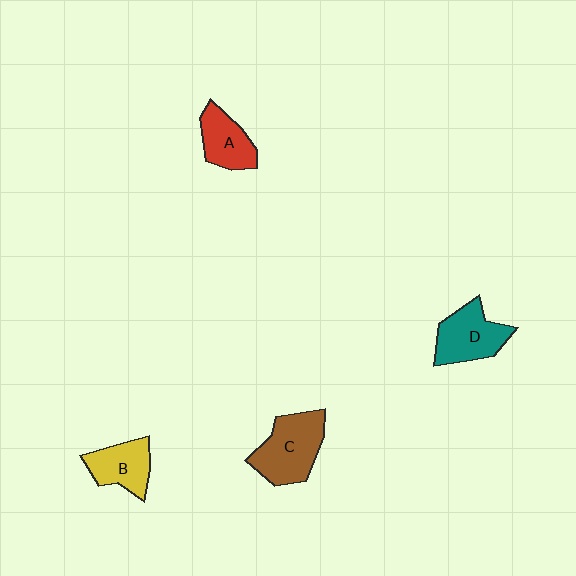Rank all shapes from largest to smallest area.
From largest to smallest: C (brown), D (teal), B (yellow), A (red).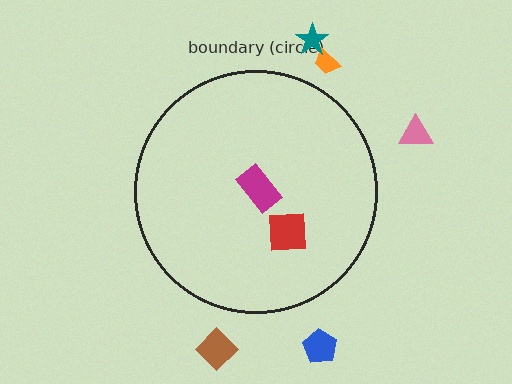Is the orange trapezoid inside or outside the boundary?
Outside.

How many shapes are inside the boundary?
2 inside, 5 outside.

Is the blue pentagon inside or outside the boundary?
Outside.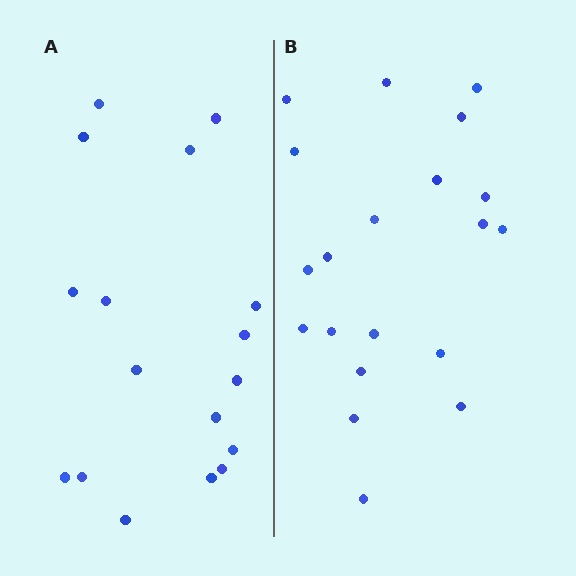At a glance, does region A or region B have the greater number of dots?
Region B (the right region) has more dots.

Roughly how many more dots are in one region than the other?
Region B has just a few more — roughly 2 or 3 more dots than region A.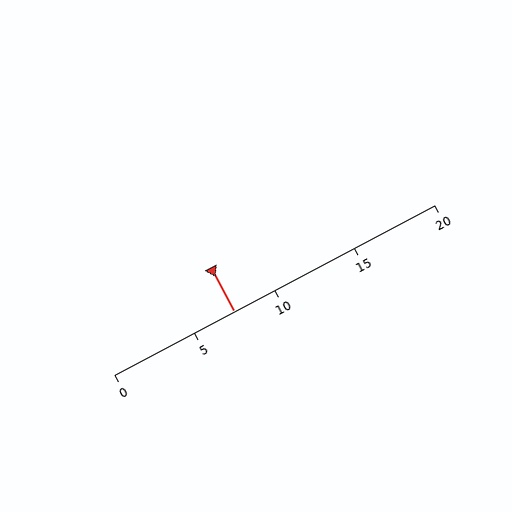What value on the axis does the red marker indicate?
The marker indicates approximately 7.5.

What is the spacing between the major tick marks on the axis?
The major ticks are spaced 5 apart.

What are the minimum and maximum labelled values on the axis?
The axis runs from 0 to 20.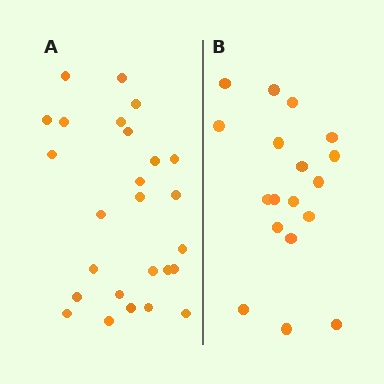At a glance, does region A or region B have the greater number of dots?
Region A (the left region) has more dots.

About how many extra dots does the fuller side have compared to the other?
Region A has roughly 8 or so more dots than region B.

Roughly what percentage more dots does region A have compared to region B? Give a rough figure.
About 45% more.